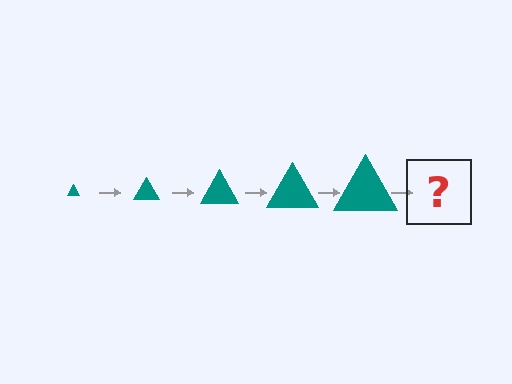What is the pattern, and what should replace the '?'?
The pattern is that the triangle gets progressively larger each step. The '?' should be a teal triangle, larger than the previous one.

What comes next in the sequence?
The next element should be a teal triangle, larger than the previous one.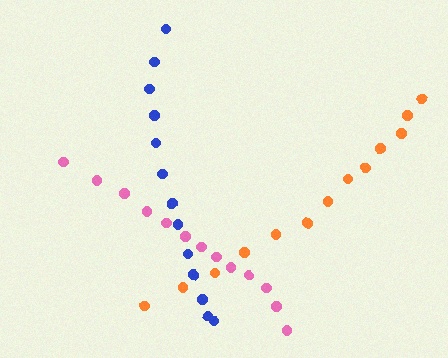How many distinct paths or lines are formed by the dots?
There are 3 distinct paths.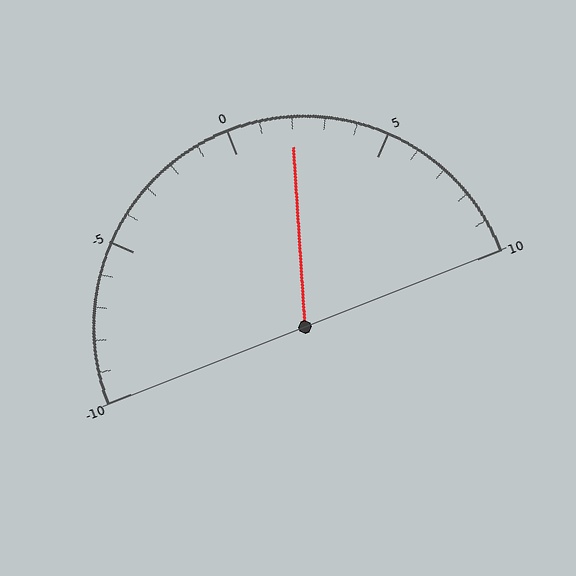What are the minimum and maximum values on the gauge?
The gauge ranges from -10 to 10.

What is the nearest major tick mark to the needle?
The nearest major tick mark is 0.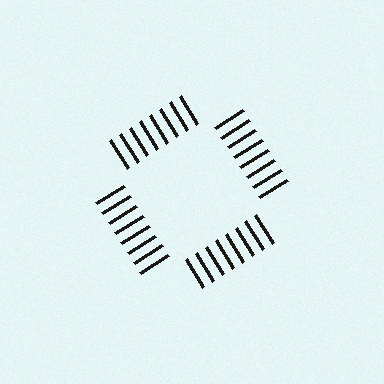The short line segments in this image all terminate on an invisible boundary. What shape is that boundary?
An illusory square — the line segments terminate on its edges but no continuous stroke is drawn.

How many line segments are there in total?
32 — 8 along each of the 4 edges.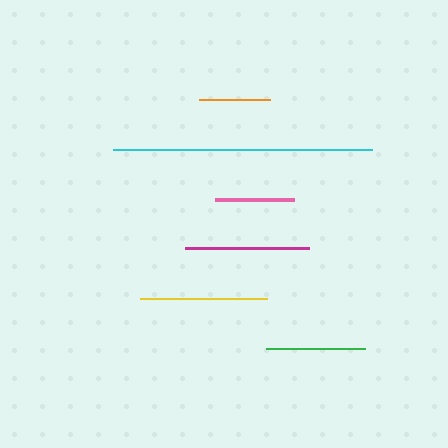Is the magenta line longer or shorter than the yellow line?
The yellow line is longer than the magenta line.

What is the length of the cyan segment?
The cyan segment is approximately 259 pixels long.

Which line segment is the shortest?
The orange line is the shortest at approximately 72 pixels.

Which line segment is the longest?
The cyan line is the longest at approximately 259 pixels.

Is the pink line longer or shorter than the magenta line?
The magenta line is longer than the pink line.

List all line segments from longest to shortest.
From longest to shortest: cyan, yellow, magenta, green, pink, orange.